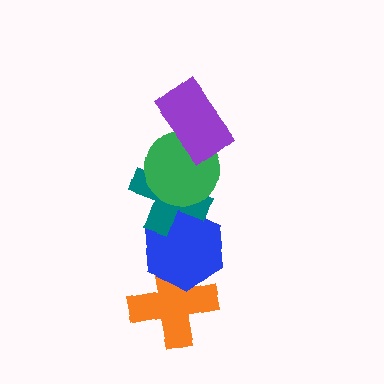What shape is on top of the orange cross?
The blue hexagon is on top of the orange cross.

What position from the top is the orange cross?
The orange cross is 5th from the top.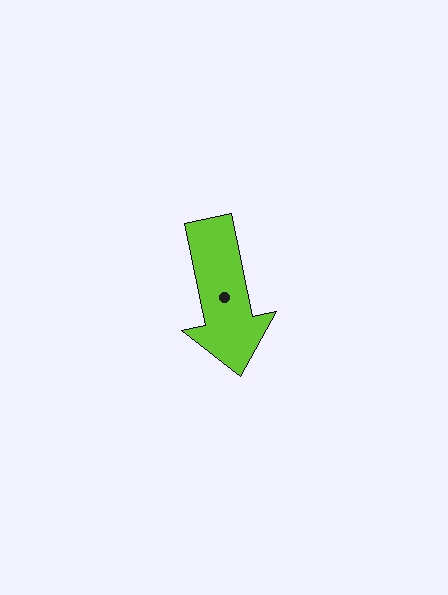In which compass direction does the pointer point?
South.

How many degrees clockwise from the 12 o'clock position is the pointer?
Approximately 168 degrees.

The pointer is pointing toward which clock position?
Roughly 6 o'clock.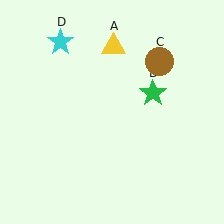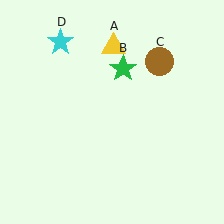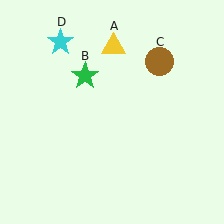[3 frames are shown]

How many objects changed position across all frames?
1 object changed position: green star (object B).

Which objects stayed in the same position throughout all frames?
Yellow triangle (object A) and brown circle (object C) and cyan star (object D) remained stationary.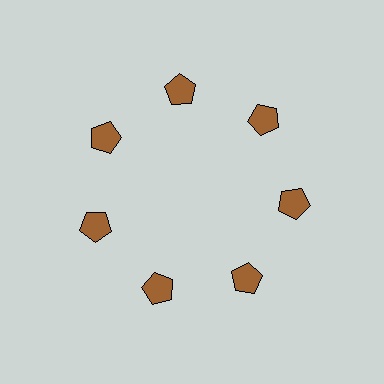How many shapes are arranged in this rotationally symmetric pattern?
There are 7 shapes, arranged in 7 groups of 1.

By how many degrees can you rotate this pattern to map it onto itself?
The pattern maps onto itself every 51 degrees of rotation.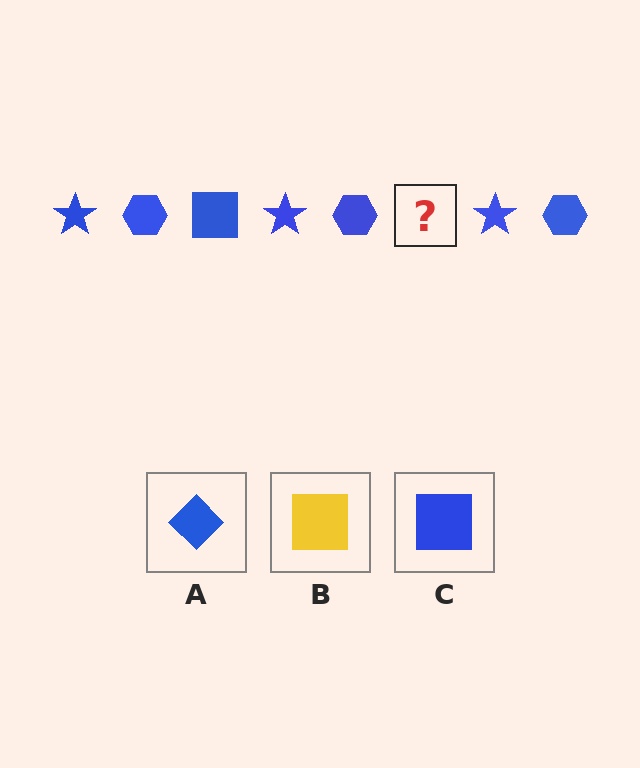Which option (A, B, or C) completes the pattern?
C.